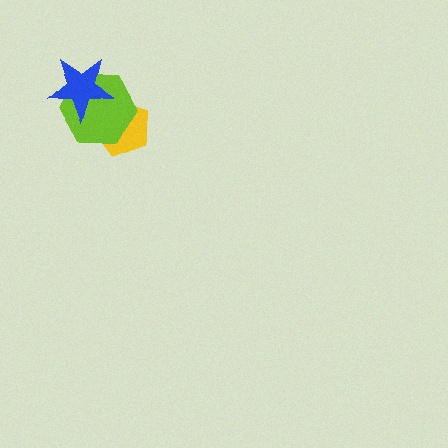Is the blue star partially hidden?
No, no other shape covers it.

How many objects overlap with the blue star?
2 objects overlap with the blue star.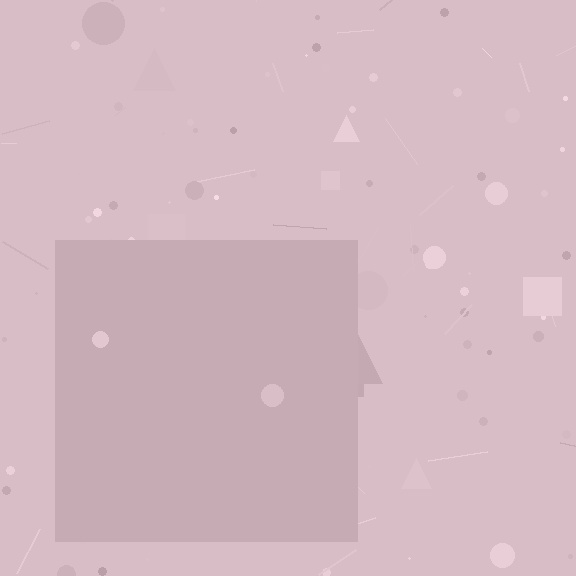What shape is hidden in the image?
A square is hidden in the image.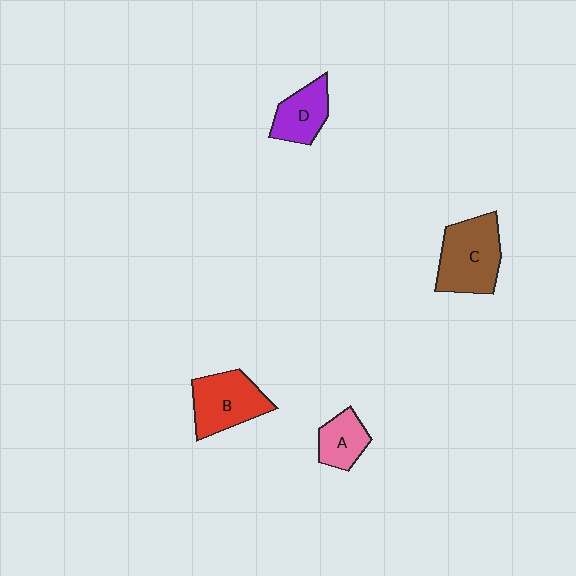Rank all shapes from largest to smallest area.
From largest to smallest: C (brown), B (red), D (purple), A (pink).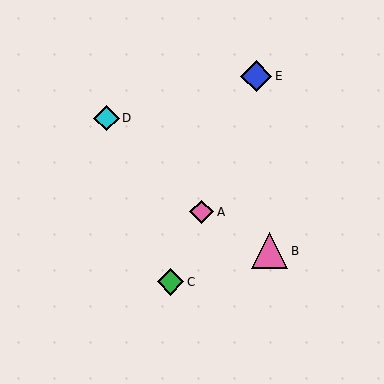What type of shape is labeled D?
Shape D is a cyan diamond.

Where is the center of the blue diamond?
The center of the blue diamond is at (256, 76).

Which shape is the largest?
The pink triangle (labeled B) is the largest.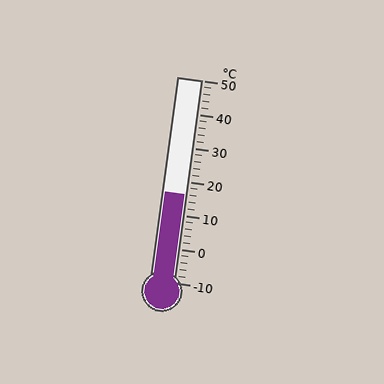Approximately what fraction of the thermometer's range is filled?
The thermometer is filled to approximately 45% of its range.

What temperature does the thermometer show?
The thermometer shows approximately 16°C.